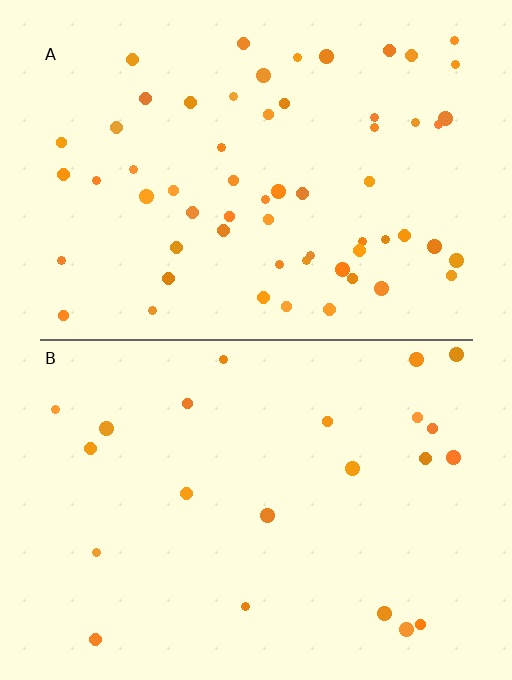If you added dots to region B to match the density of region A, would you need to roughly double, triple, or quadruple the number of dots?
Approximately triple.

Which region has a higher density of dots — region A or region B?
A (the top).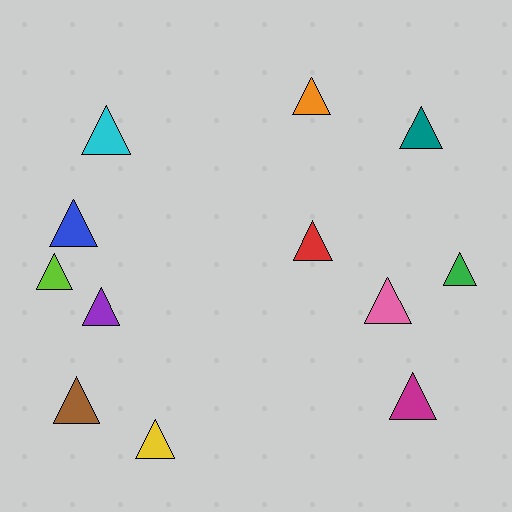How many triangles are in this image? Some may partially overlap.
There are 12 triangles.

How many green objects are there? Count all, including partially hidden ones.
There is 1 green object.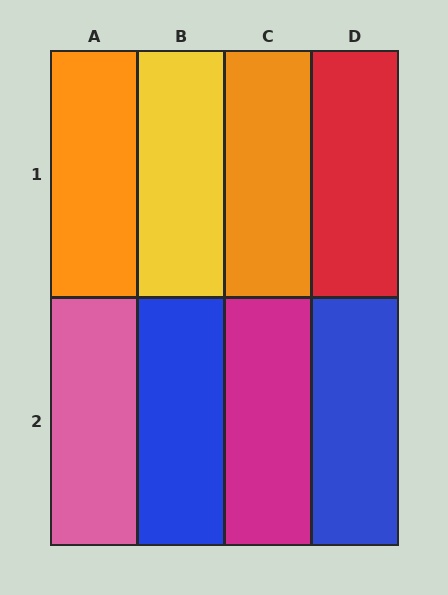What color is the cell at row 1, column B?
Yellow.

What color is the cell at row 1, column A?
Orange.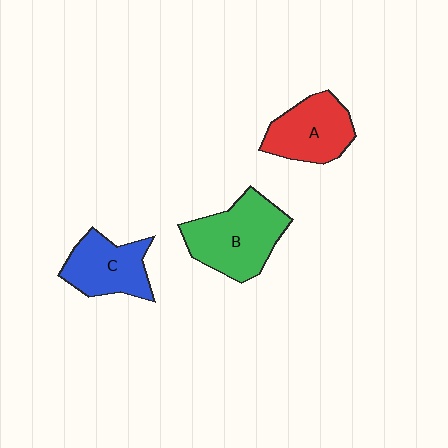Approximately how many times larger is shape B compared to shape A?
Approximately 1.3 times.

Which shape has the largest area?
Shape B (green).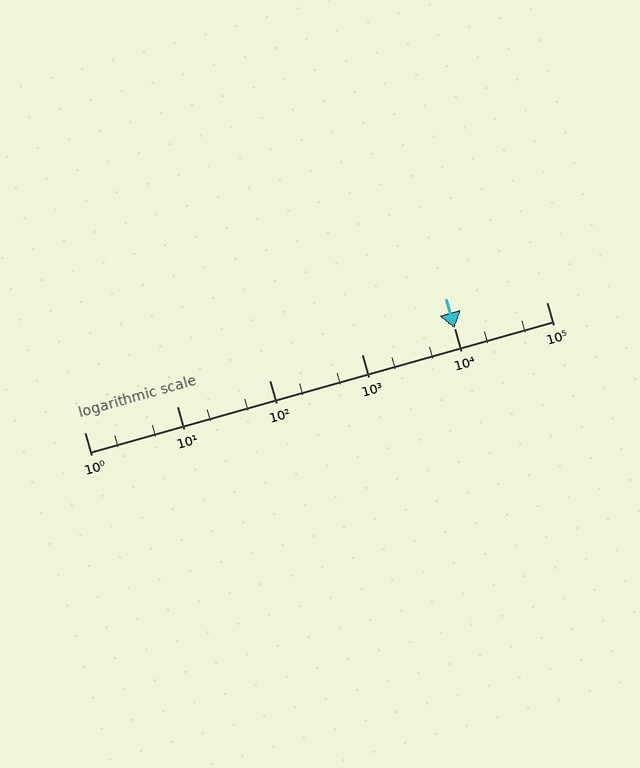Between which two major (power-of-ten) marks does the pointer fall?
The pointer is between 10000 and 100000.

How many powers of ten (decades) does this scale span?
The scale spans 5 decades, from 1 to 100000.